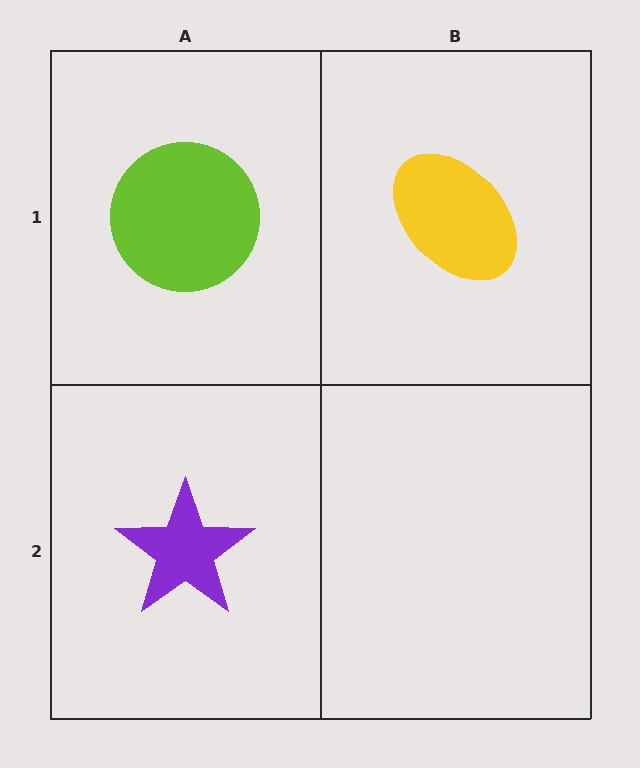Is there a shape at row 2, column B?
No, that cell is empty.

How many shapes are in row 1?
2 shapes.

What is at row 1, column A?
A lime circle.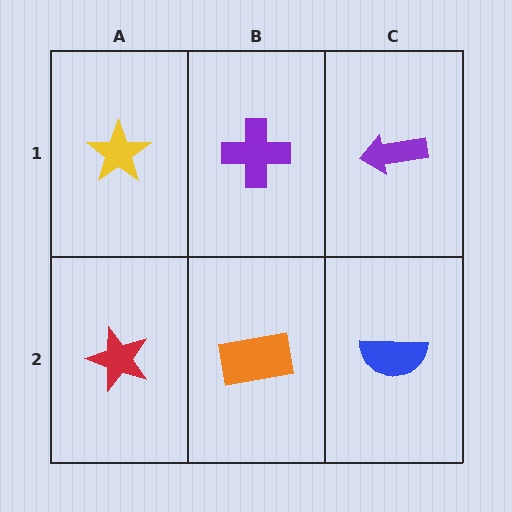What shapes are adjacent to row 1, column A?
A red star (row 2, column A), a purple cross (row 1, column B).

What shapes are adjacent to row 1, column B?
An orange rectangle (row 2, column B), a yellow star (row 1, column A), a purple arrow (row 1, column C).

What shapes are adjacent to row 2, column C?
A purple arrow (row 1, column C), an orange rectangle (row 2, column B).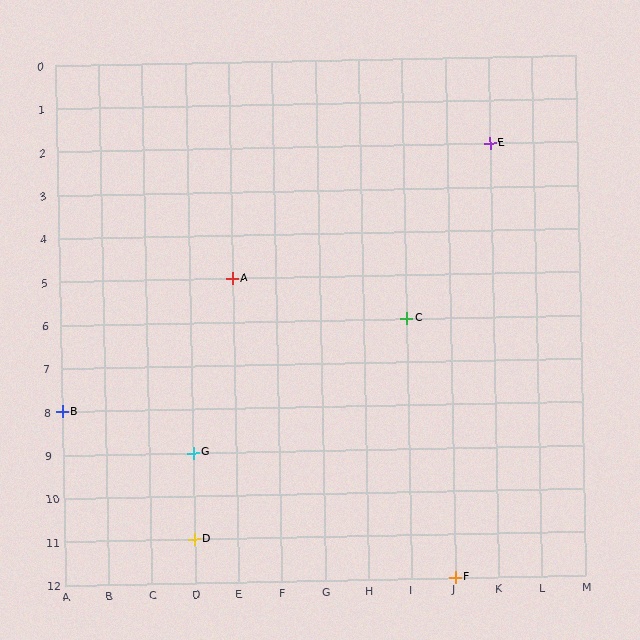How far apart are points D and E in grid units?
Points D and E are 7 columns and 9 rows apart (about 11.4 grid units diagonally).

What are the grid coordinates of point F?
Point F is at grid coordinates (J, 12).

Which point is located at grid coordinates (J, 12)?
Point F is at (J, 12).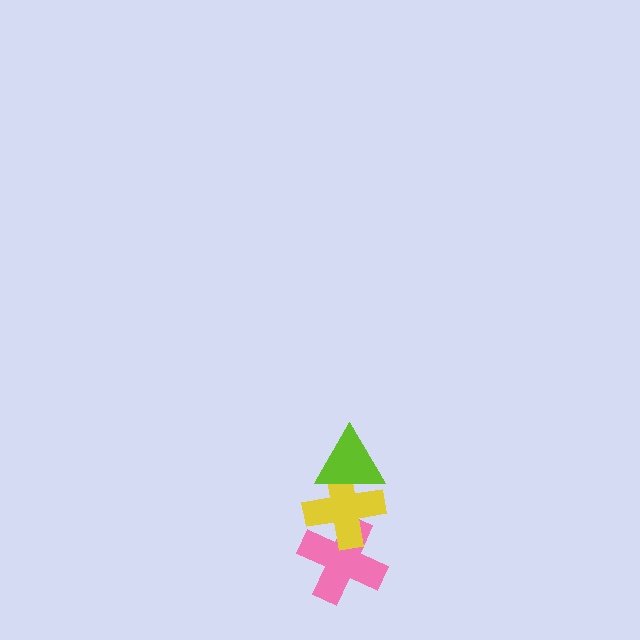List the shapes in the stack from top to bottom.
From top to bottom: the lime triangle, the yellow cross, the pink cross.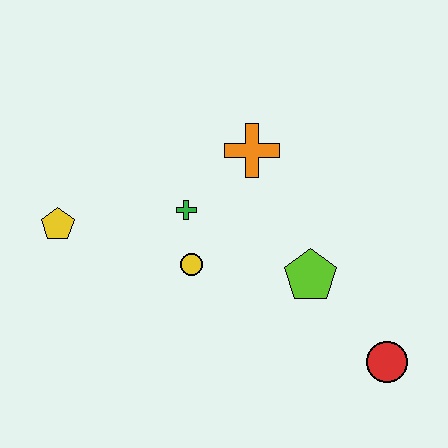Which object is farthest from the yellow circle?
The red circle is farthest from the yellow circle.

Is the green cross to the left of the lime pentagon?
Yes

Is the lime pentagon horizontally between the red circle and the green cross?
Yes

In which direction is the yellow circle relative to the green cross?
The yellow circle is below the green cross.